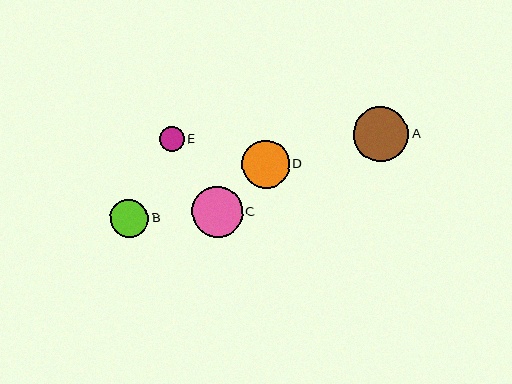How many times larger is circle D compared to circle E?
Circle D is approximately 1.9 times the size of circle E.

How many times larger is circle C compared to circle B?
Circle C is approximately 1.3 times the size of circle B.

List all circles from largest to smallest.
From largest to smallest: A, C, D, B, E.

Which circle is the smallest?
Circle E is the smallest with a size of approximately 25 pixels.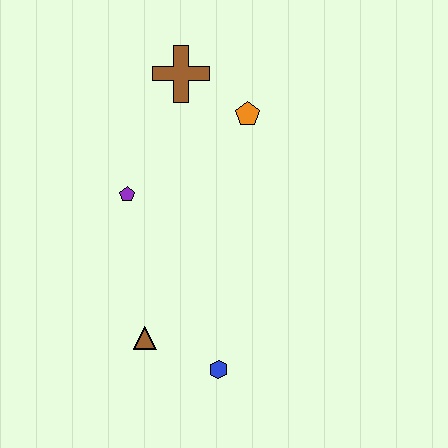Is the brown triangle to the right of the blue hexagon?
No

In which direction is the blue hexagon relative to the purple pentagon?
The blue hexagon is below the purple pentagon.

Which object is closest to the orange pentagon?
The brown cross is closest to the orange pentagon.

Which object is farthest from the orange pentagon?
The blue hexagon is farthest from the orange pentagon.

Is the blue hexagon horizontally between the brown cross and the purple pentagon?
No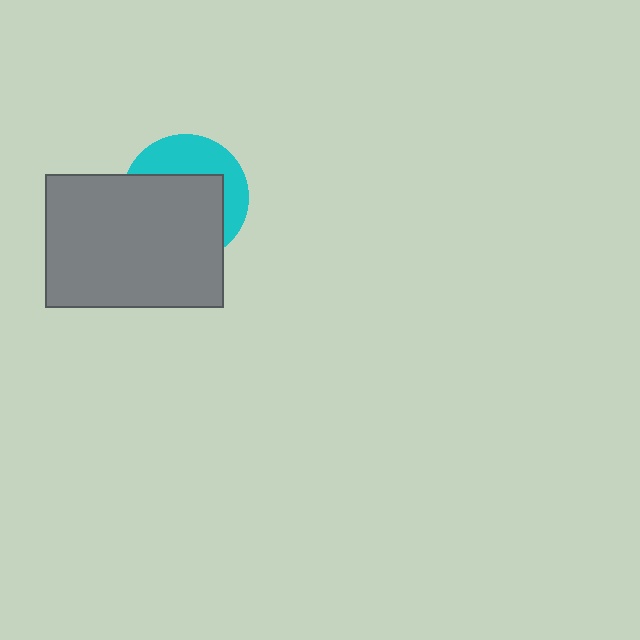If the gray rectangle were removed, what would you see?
You would see the complete cyan circle.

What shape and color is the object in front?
The object in front is a gray rectangle.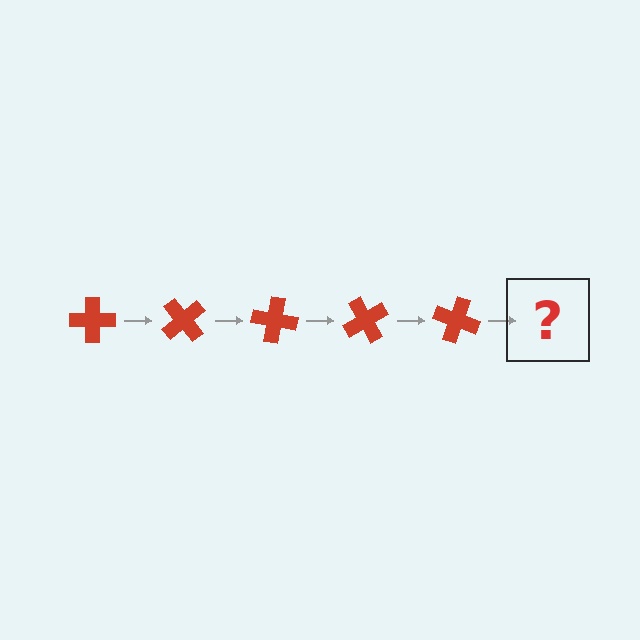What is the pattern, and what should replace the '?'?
The pattern is that the cross rotates 50 degrees each step. The '?' should be a red cross rotated 250 degrees.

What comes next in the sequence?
The next element should be a red cross rotated 250 degrees.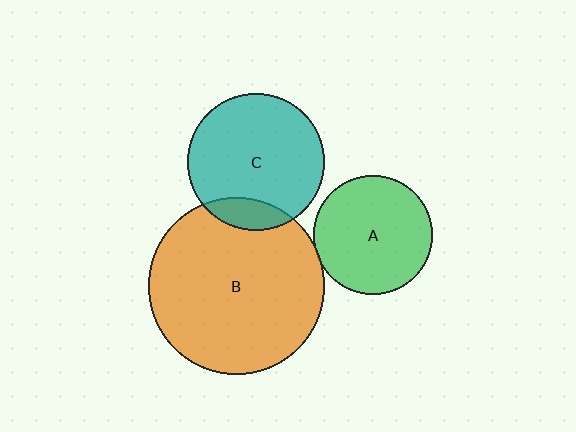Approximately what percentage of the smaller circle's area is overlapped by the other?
Approximately 15%.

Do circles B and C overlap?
Yes.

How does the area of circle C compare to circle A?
Approximately 1.3 times.